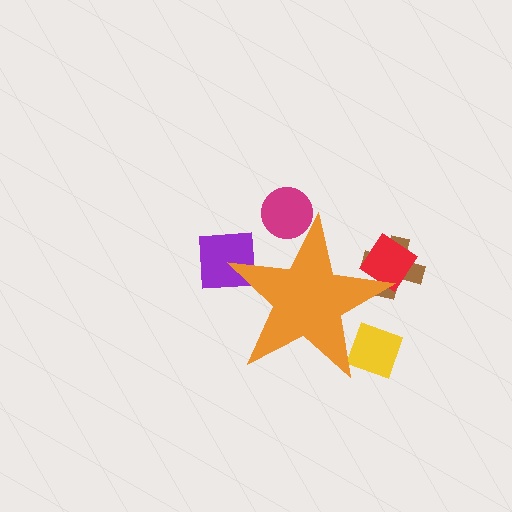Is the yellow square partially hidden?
Yes, the yellow square is partially hidden behind the orange star.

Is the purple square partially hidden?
Yes, the purple square is partially hidden behind the orange star.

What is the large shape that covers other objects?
An orange star.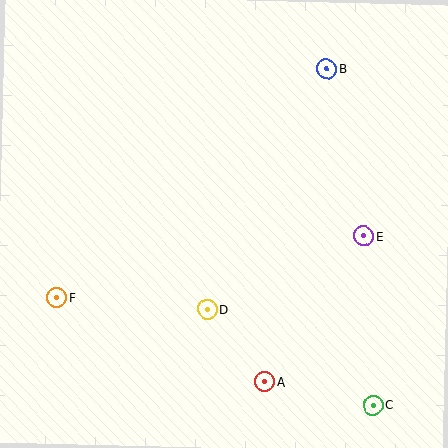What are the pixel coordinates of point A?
Point A is at (265, 382).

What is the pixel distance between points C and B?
The distance between C and B is 339 pixels.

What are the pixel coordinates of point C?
Point C is at (373, 405).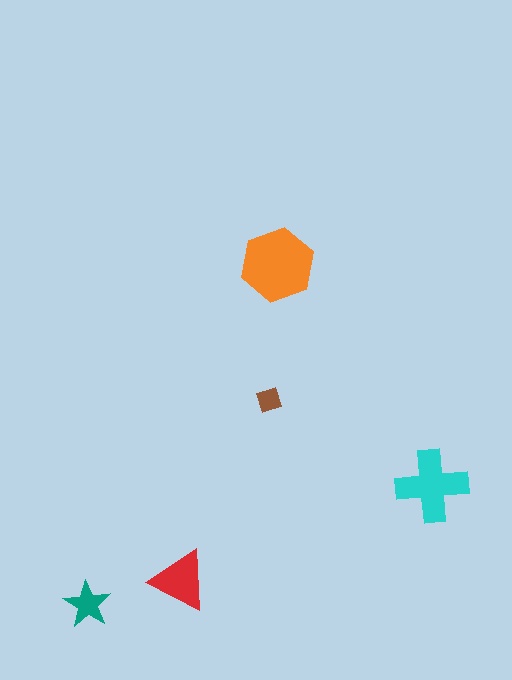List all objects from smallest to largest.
The brown diamond, the teal star, the red triangle, the cyan cross, the orange hexagon.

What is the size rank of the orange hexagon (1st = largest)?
1st.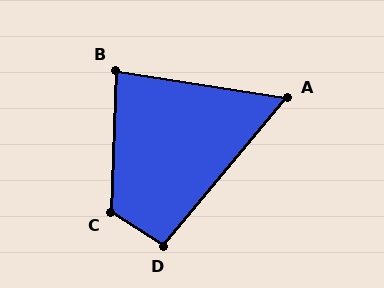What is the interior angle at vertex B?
Approximately 83 degrees (acute).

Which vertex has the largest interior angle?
C, at approximately 121 degrees.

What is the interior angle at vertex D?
Approximately 97 degrees (obtuse).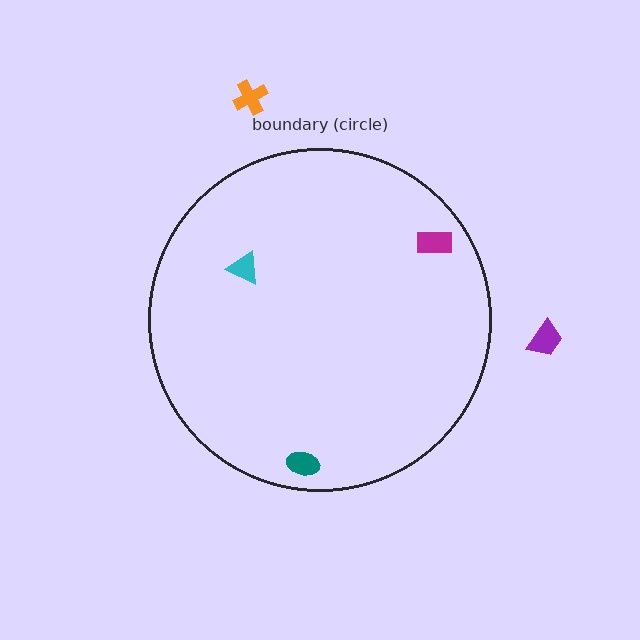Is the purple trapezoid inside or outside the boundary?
Outside.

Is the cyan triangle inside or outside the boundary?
Inside.